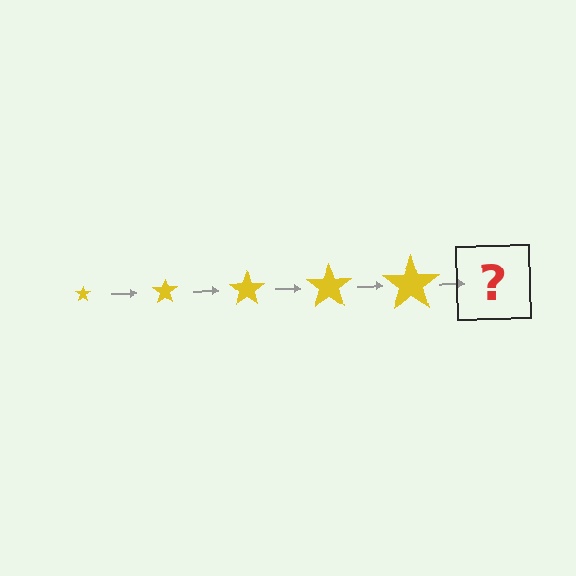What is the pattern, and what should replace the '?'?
The pattern is that the star gets progressively larger each step. The '?' should be a yellow star, larger than the previous one.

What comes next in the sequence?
The next element should be a yellow star, larger than the previous one.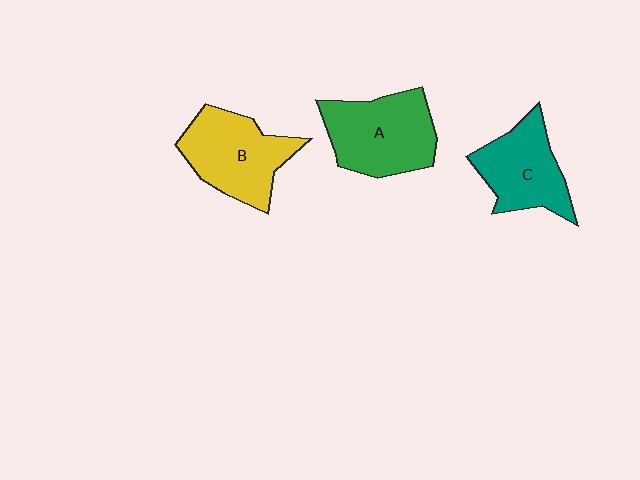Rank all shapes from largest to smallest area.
From largest to smallest: A (green), B (yellow), C (teal).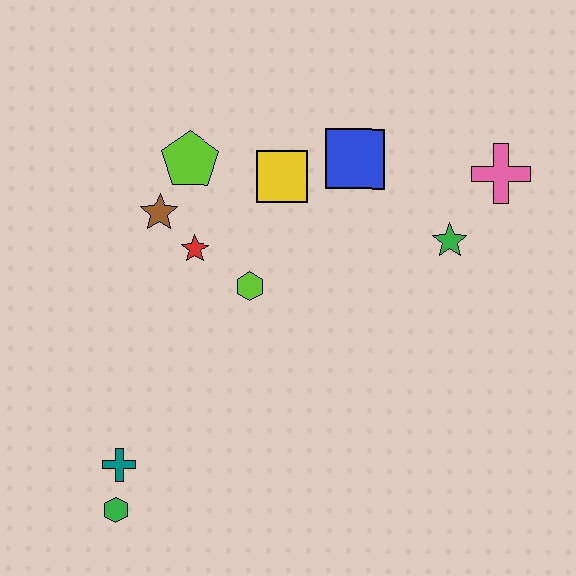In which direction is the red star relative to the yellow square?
The red star is to the left of the yellow square.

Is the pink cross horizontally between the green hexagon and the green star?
No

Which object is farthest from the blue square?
The green hexagon is farthest from the blue square.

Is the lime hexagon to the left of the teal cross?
No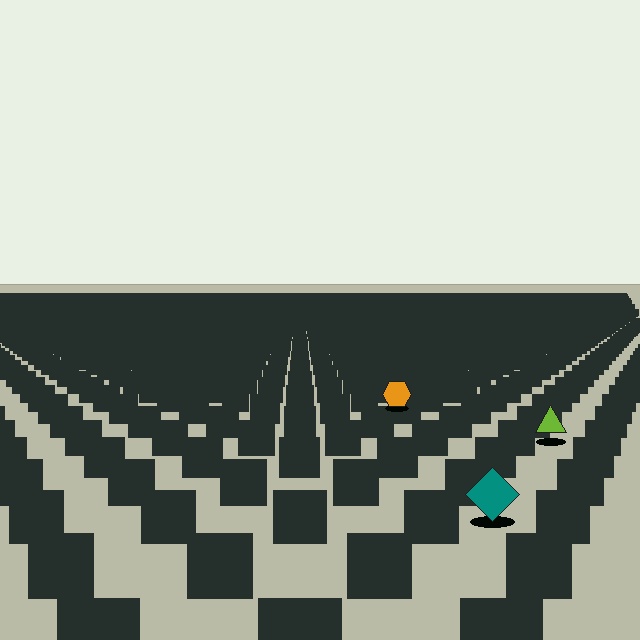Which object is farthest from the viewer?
The orange hexagon is farthest from the viewer. It appears smaller and the ground texture around it is denser.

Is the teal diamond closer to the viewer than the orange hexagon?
Yes. The teal diamond is closer — you can tell from the texture gradient: the ground texture is coarser near it.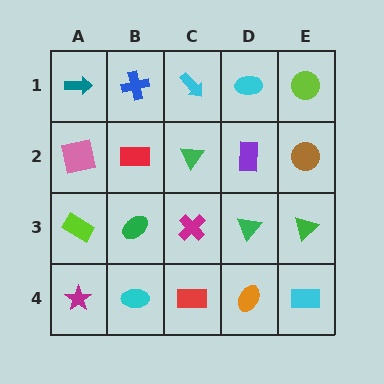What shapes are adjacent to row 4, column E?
A green triangle (row 3, column E), an orange ellipse (row 4, column D).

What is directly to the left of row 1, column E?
A cyan ellipse.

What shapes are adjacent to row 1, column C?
A green triangle (row 2, column C), a blue cross (row 1, column B), a cyan ellipse (row 1, column D).